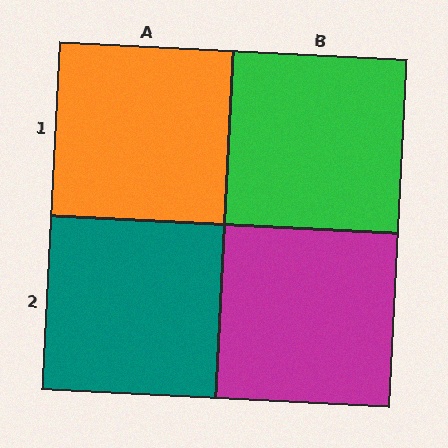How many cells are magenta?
1 cell is magenta.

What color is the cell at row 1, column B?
Green.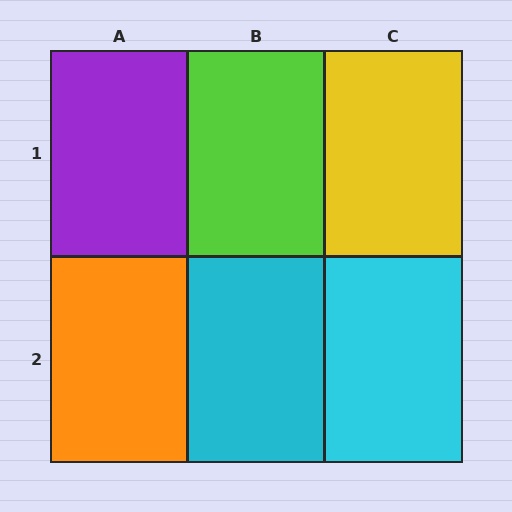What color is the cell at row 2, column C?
Cyan.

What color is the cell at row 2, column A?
Orange.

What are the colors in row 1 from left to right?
Purple, lime, yellow.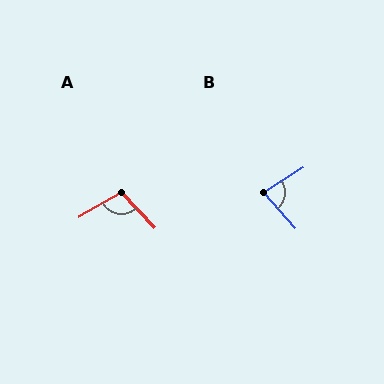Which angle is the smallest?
B, at approximately 80 degrees.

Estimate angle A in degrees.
Approximately 104 degrees.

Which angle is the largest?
A, at approximately 104 degrees.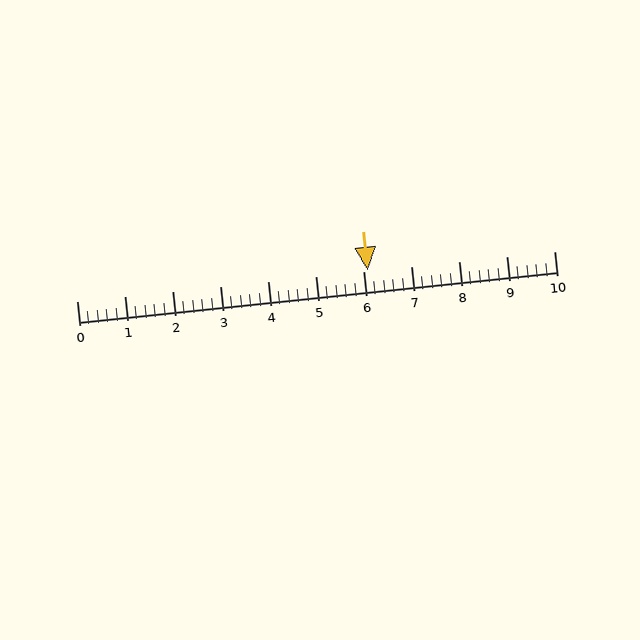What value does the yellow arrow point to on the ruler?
The yellow arrow points to approximately 6.1.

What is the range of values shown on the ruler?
The ruler shows values from 0 to 10.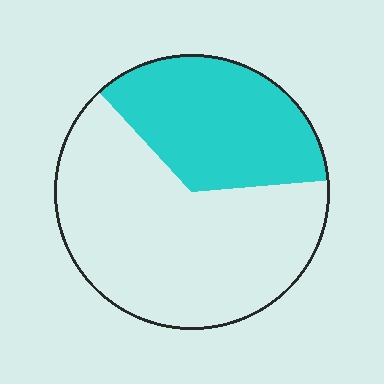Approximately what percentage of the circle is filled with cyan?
Approximately 35%.